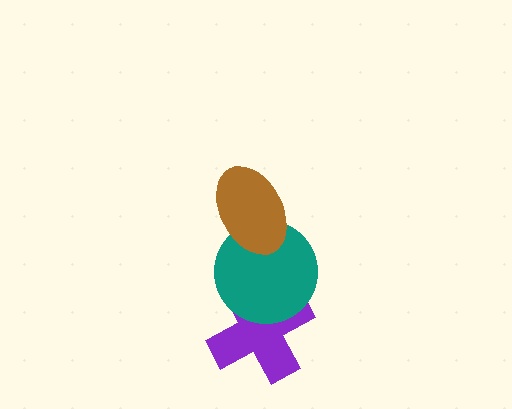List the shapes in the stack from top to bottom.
From top to bottom: the brown ellipse, the teal circle, the purple cross.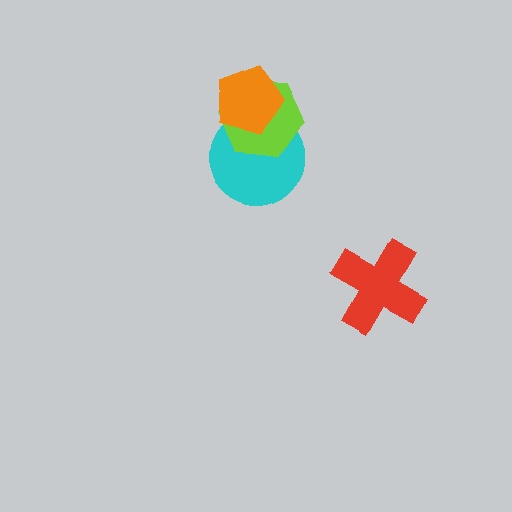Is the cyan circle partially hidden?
Yes, it is partially covered by another shape.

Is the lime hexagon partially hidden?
Yes, it is partially covered by another shape.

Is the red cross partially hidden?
No, no other shape covers it.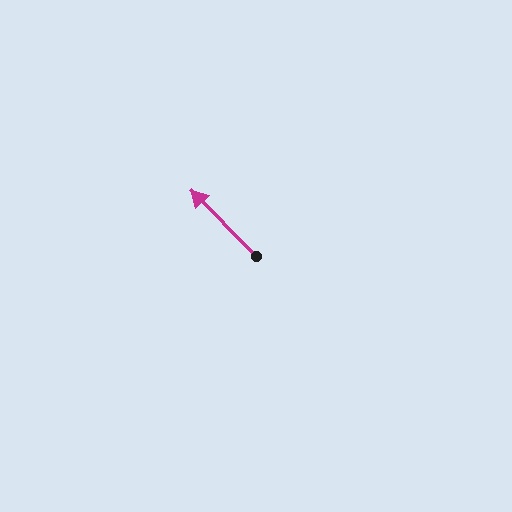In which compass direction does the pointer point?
Northwest.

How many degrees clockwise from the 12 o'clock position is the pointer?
Approximately 316 degrees.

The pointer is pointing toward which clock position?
Roughly 11 o'clock.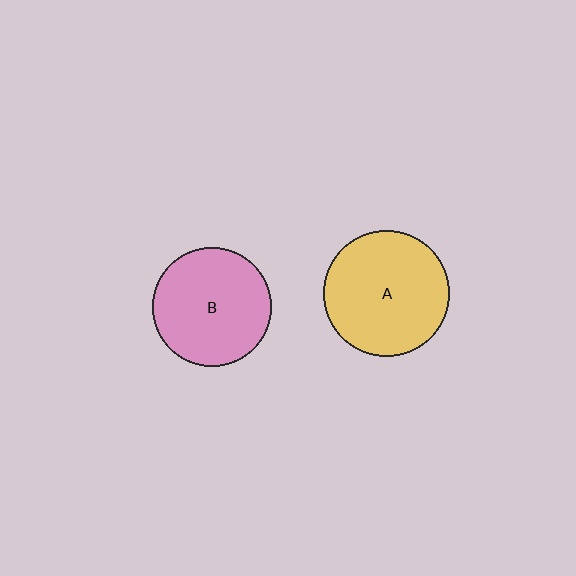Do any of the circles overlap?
No, none of the circles overlap.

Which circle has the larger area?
Circle A (yellow).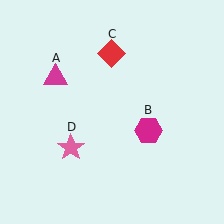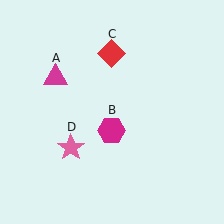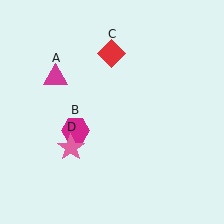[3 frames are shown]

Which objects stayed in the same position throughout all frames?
Magenta triangle (object A) and red diamond (object C) and pink star (object D) remained stationary.